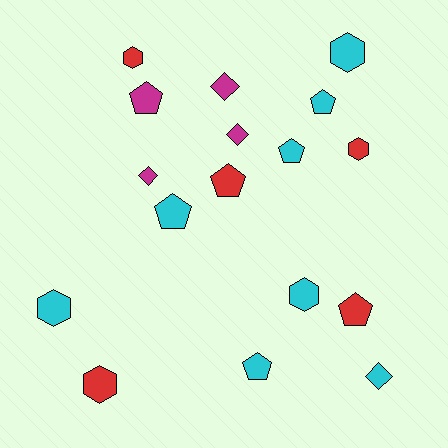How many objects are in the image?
There are 17 objects.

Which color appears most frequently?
Cyan, with 8 objects.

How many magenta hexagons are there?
There are no magenta hexagons.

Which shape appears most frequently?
Pentagon, with 7 objects.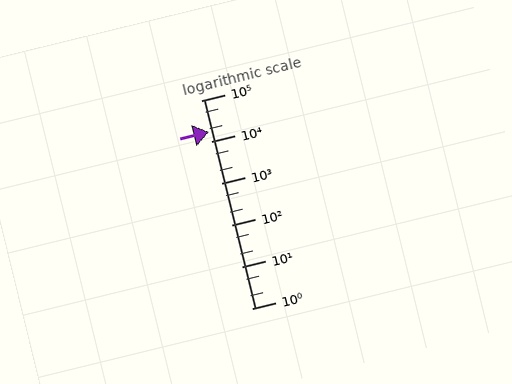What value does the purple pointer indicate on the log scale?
The pointer indicates approximately 17000.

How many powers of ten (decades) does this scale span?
The scale spans 5 decades, from 1 to 100000.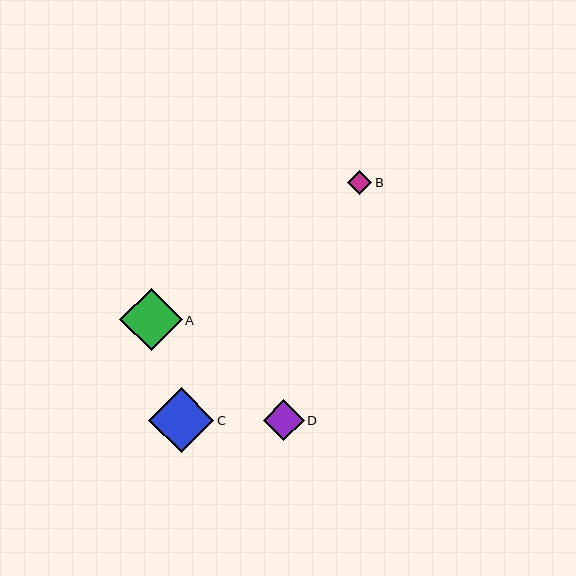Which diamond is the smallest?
Diamond B is the smallest with a size of approximately 24 pixels.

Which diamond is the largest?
Diamond C is the largest with a size of approximately 65 pixels.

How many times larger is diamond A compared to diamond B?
Diamond A is approximately 2.6 times the size of diamond B.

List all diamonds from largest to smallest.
From largest to smallest: C, A, D, B.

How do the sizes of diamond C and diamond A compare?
Diamond C and diamond A are approximately the same size.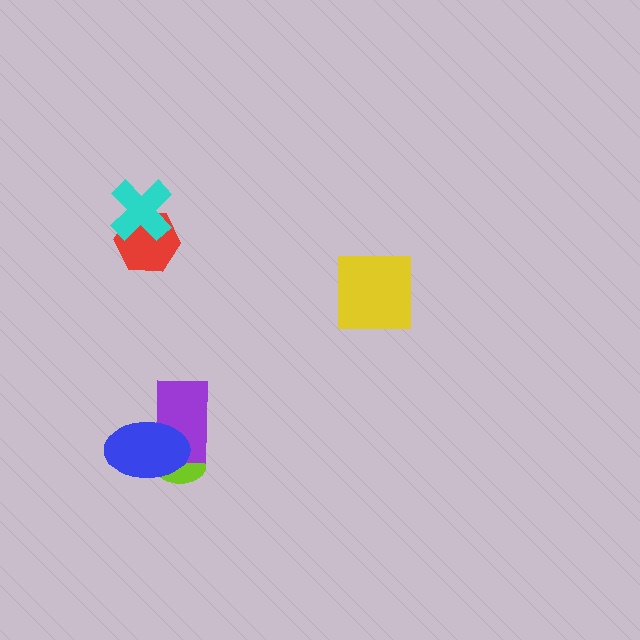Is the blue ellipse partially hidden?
No, no other shape covers it.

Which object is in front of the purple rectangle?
The blue ellipse is in front of the purple rectangle.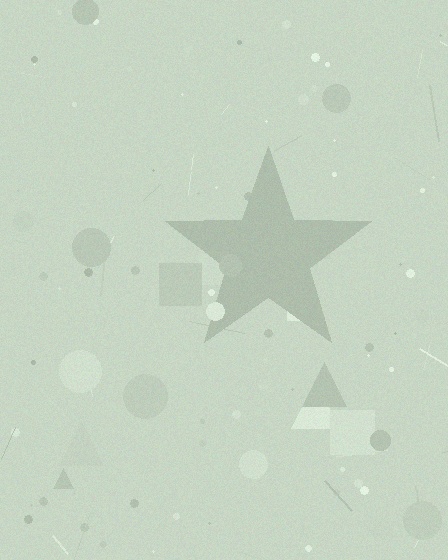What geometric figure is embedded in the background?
A star is embedded in the background.